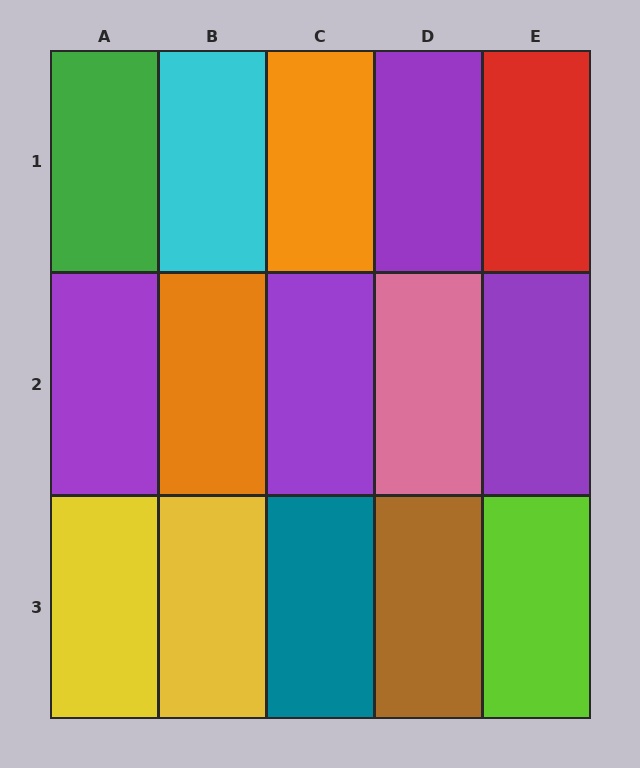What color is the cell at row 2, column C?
Purple.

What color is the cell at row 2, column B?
Orange.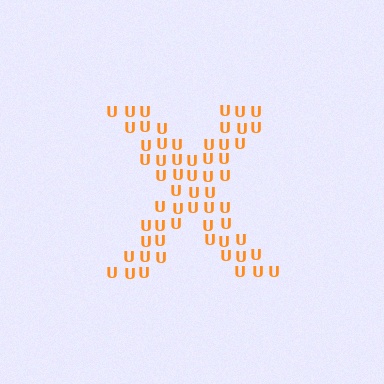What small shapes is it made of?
It is made of small letter U's.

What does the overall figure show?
The overall figure shows the letter X.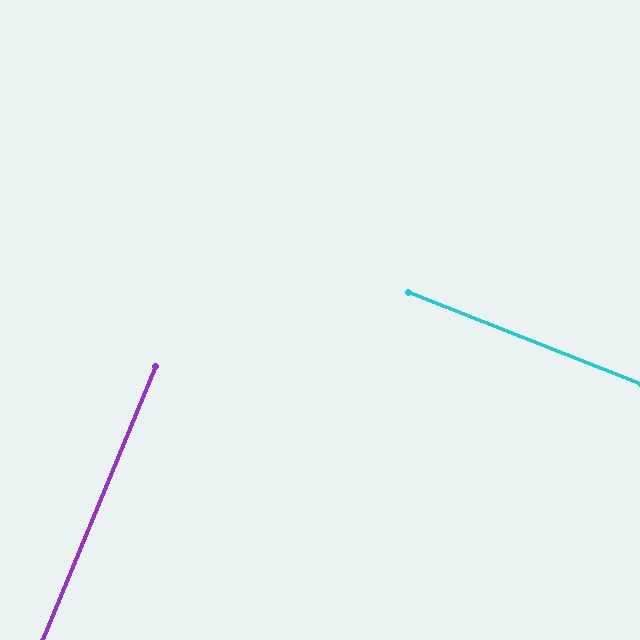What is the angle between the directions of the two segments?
Approximately 89 degrees.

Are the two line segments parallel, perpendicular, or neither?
Perpendicular — they meet at approximately 89°.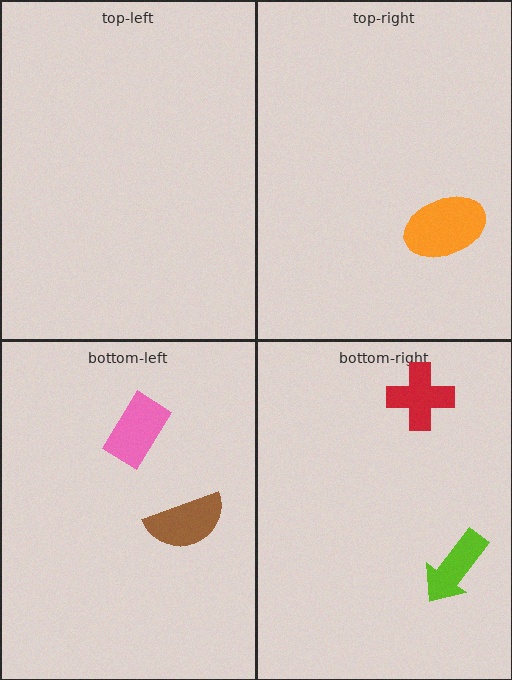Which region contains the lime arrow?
The bottom-right region.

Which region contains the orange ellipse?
The top-right region.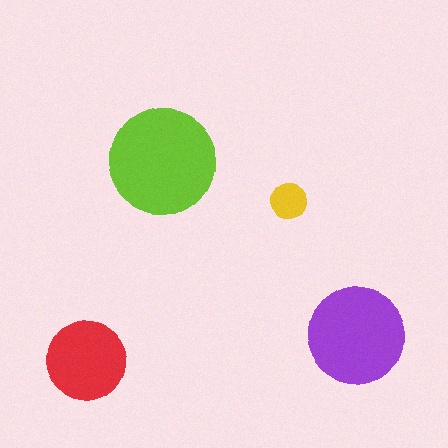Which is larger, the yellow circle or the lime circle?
The lime one.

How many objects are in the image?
There are 4 objects in the image.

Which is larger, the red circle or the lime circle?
The lime one.